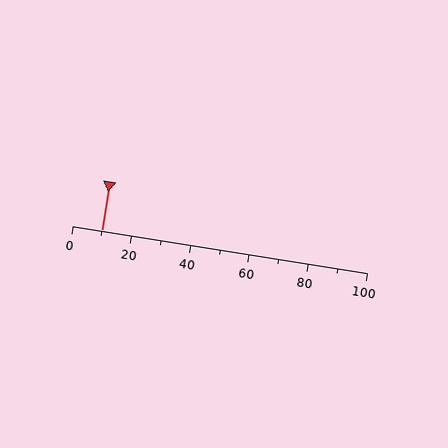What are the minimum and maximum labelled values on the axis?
The axis runs from 0 to 100.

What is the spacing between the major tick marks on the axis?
The major ticks are spaced 20 apart.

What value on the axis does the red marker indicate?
The marker indicates approximately 10.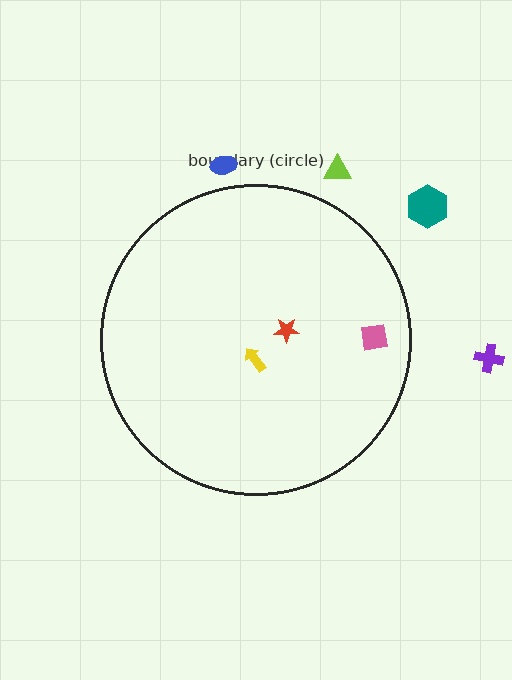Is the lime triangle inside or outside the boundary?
Outside.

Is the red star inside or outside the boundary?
Inside.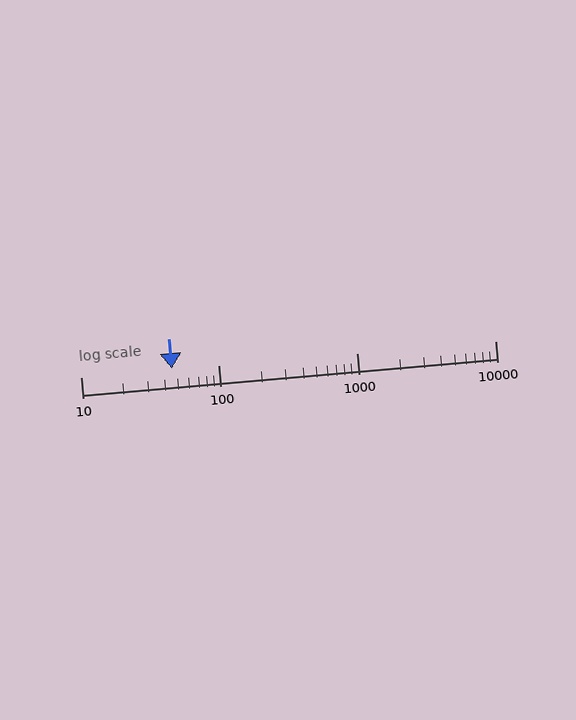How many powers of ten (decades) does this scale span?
The scale spans 3 decades, from 10 to 10000.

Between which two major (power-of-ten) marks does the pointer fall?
The pointer is between 10 and 100.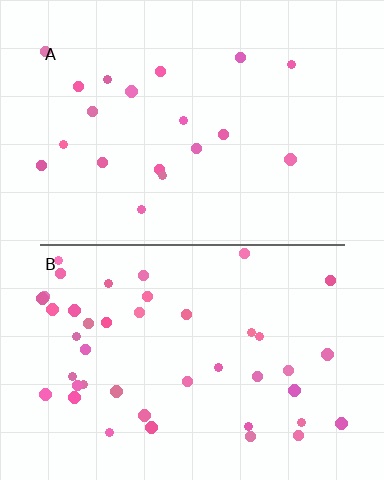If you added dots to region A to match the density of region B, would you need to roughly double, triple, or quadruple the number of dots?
Approximately double.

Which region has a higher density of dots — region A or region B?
B (the bottom).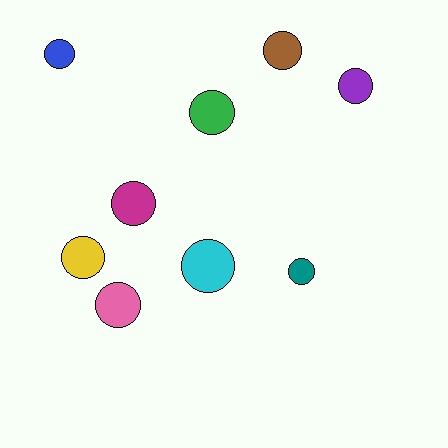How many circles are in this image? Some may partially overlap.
There are 9 circles.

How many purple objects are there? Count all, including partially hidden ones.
There is 1 purple object.